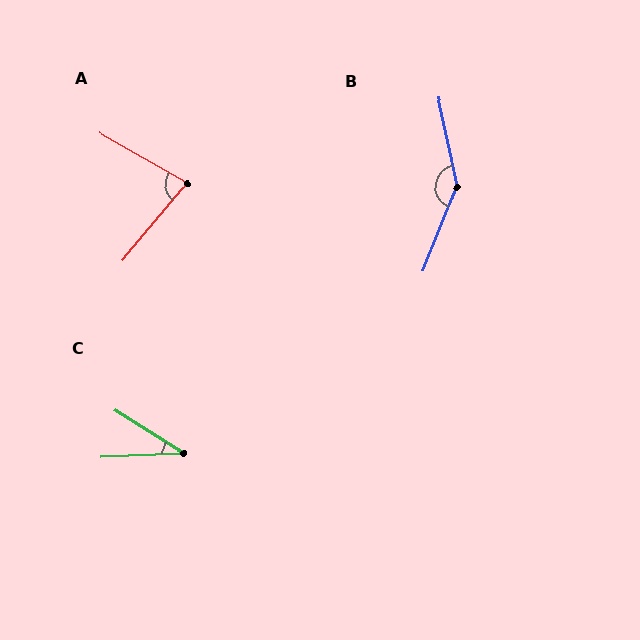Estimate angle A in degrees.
Approximately 80 degrees.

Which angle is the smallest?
C, at approximately 34 degrees.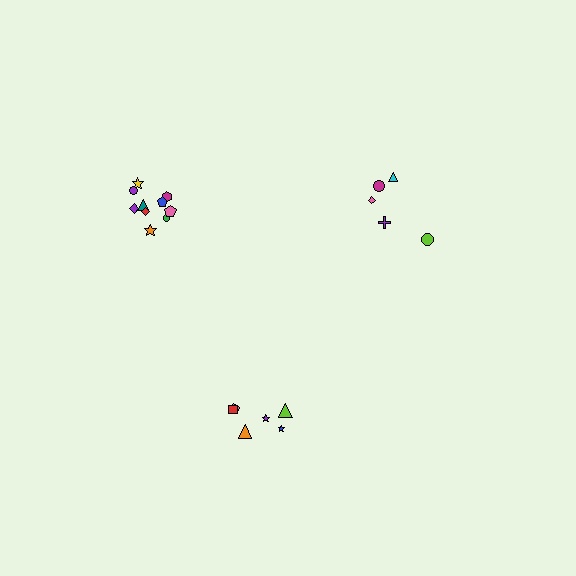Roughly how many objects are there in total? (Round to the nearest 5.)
Roughly 20 objects in total.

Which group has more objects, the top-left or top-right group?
The top-left group.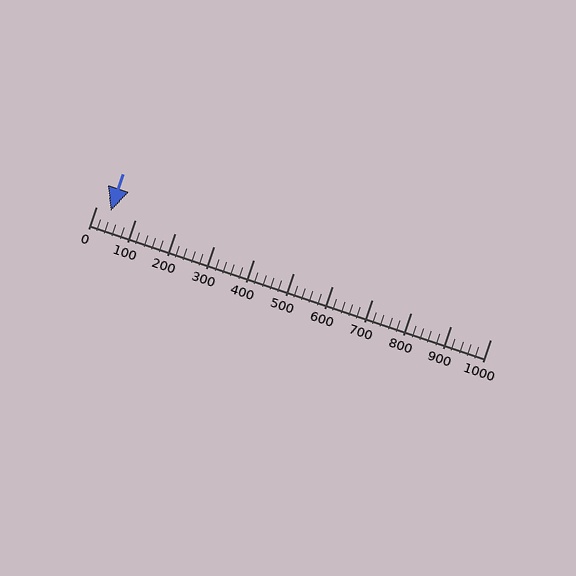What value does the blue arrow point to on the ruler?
The blue arrow points to approximately 38.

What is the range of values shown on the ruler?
The ruler shows values from 0 to 1000.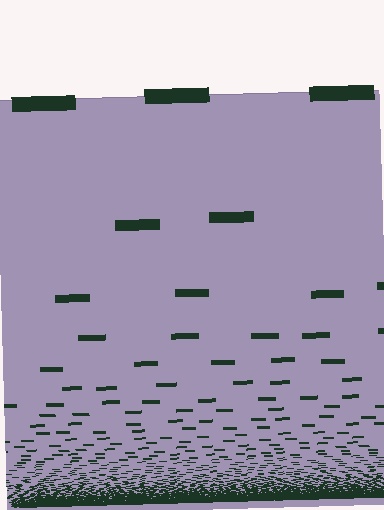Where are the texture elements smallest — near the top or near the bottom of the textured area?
Near the bottom.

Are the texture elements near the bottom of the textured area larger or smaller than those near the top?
Smaller. The gradient is inverted — elements near the bottom are smaller and denser.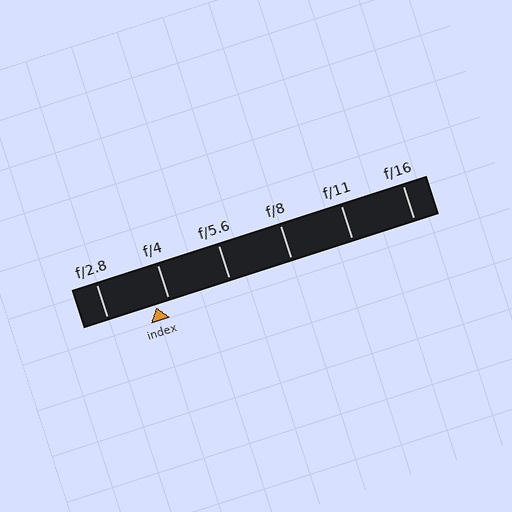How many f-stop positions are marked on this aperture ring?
There are 6 f-stop positions marked.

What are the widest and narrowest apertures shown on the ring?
The widest aperture shown is f/2.8 and the narrowest is f/16.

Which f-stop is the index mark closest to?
The index mark is closest to f/4.